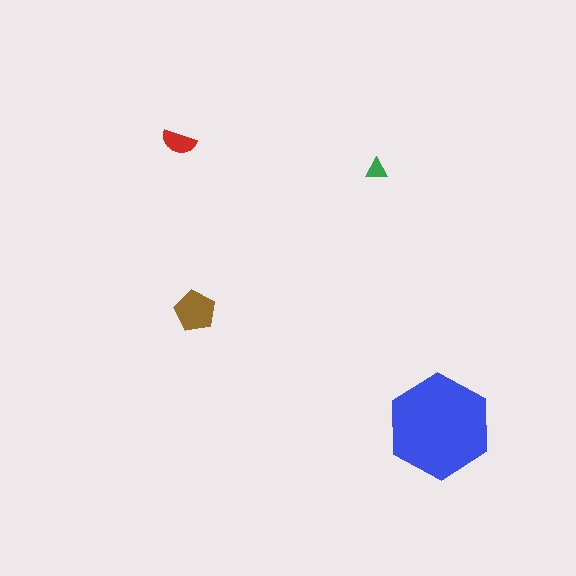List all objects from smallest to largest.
The green triangle, the red semicircle, the brown pentagon, the blue hexagon.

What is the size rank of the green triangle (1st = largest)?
4th.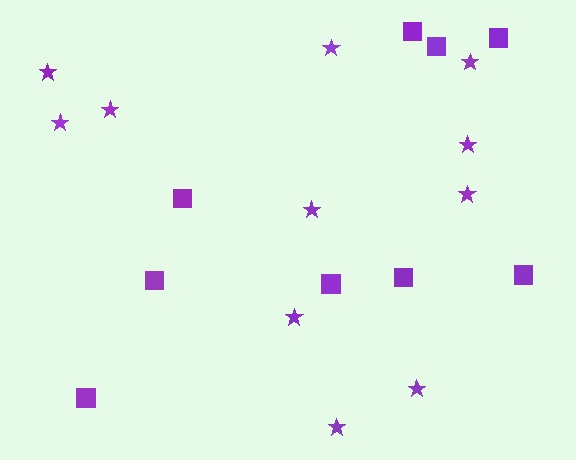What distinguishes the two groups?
There are 2 groups: one group of squares (9) and one group of stars (11).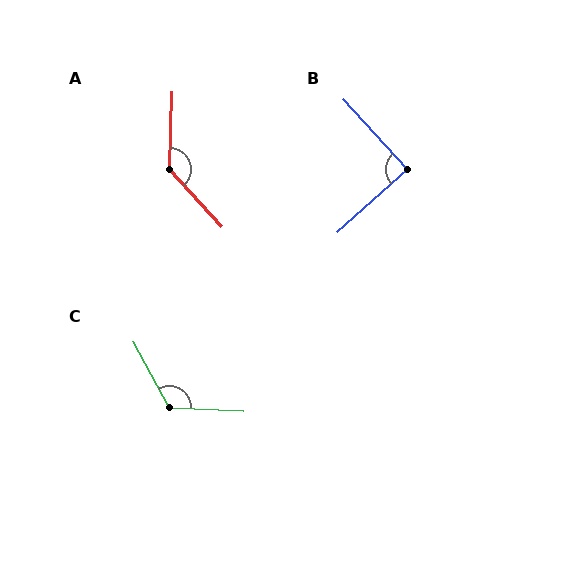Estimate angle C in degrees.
Approximately 121 degrees.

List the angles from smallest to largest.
B (89°), C (121°), A (136°).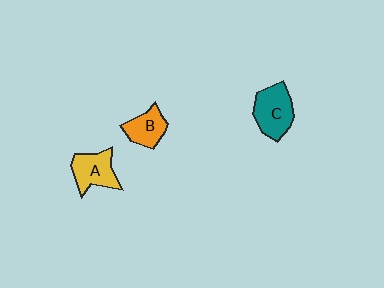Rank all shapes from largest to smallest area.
From largest to smallest: C (teal), A (yellow), B (orange).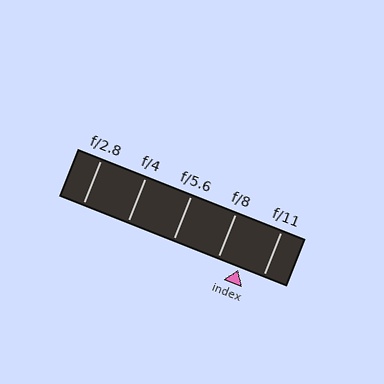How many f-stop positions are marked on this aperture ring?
There are 5 f-stop positions marked.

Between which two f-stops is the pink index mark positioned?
The index mark is between f/8 and f/11.